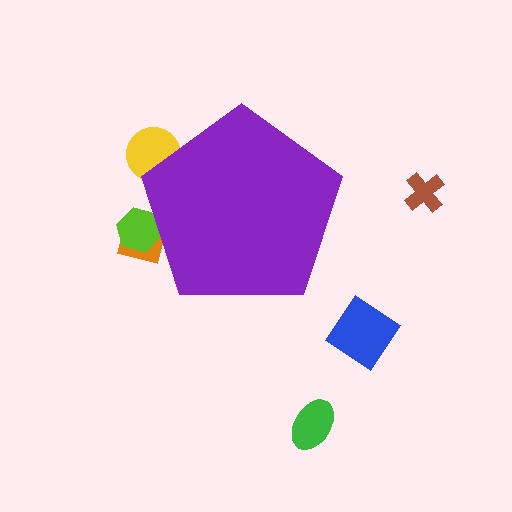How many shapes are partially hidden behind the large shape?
3 shapes are partially hidden.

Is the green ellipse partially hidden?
No, the green ellipse is fully visible.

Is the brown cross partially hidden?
No, the brown cross is fully visible.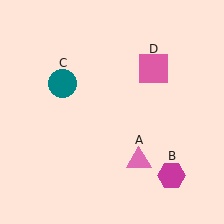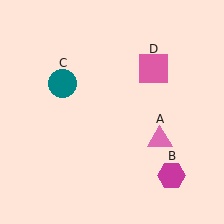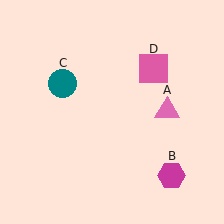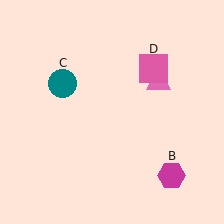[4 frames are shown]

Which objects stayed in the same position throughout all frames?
Magenta hexagon (object B) and teal circle (object C) and pink square (object D) remained stationary.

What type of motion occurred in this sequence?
The pink triangle (object A) rotated counterclockwise around the center of the scene.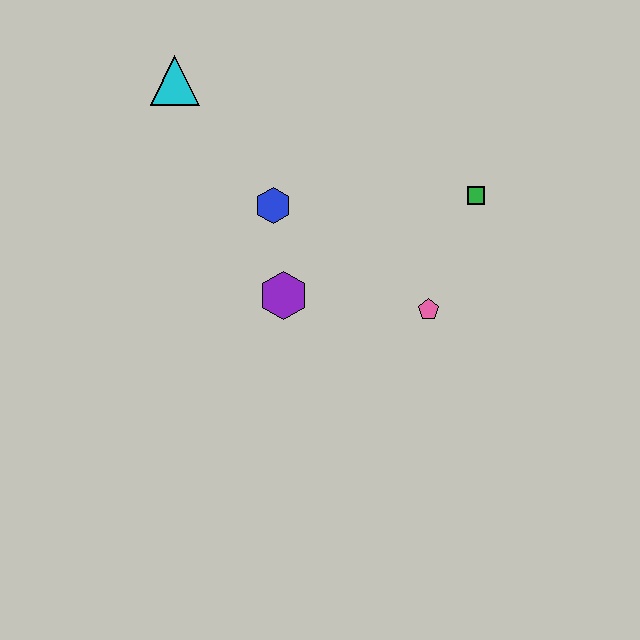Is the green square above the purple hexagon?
Yes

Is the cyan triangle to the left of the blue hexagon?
Yes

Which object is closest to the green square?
The pink pentagon is closest to the green square.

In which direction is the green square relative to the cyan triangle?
The green square is to the right of the cyan triangle.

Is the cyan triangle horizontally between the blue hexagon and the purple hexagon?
No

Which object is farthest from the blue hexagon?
The green square is farthest from the blue hexagon.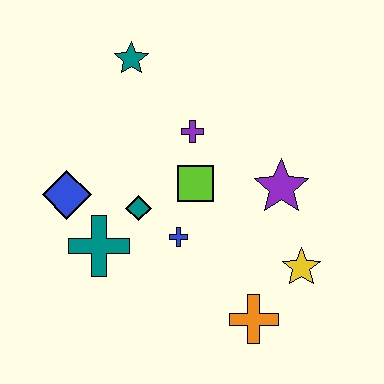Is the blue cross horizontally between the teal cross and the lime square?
Yes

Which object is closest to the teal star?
The purple cross is closest to the teal star.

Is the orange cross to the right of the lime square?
Yes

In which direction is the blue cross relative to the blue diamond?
The blue cross is to the right of the blue diamond.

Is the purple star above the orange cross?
Yes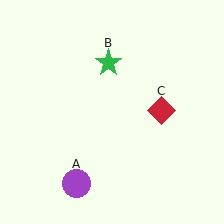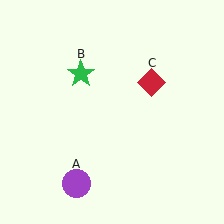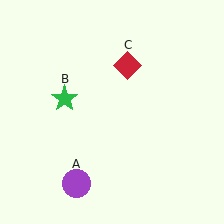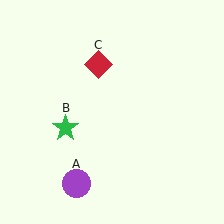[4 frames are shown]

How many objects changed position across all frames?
2 objects changed position: green star (object B), red diamond (object C).